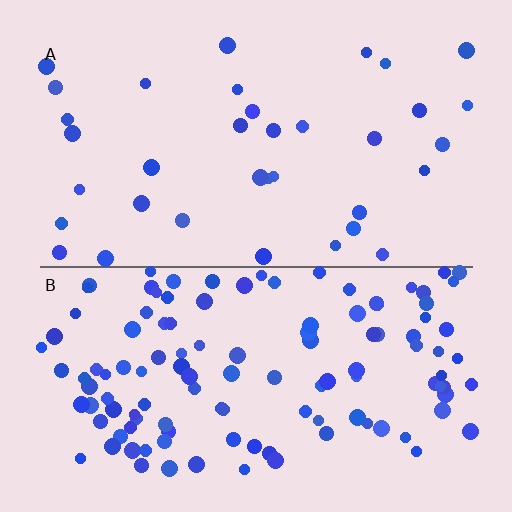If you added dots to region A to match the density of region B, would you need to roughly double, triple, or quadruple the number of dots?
Approximately triple.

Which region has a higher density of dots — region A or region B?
B (the bottom).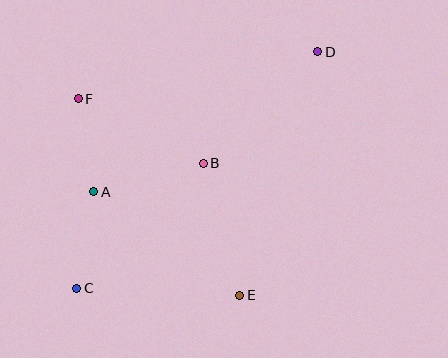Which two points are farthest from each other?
Points C and D are farthest from each other.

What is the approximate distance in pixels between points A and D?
The distance between A and D is approximately 264 pixels.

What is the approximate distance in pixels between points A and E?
The distance between A and E is approximately 179 pixels.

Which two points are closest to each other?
Points A and F are closest to each other.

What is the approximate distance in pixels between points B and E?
The distance between B and E is approximately 137 pixels.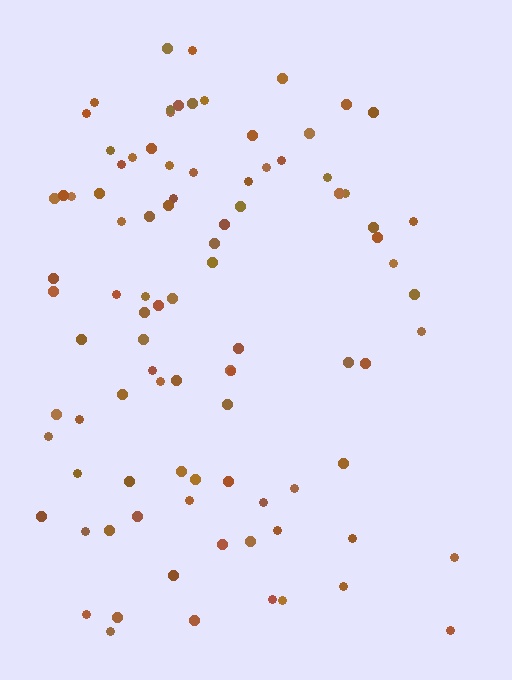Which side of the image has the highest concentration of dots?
The left.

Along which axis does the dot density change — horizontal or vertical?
Horizontal.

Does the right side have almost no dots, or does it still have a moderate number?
Still a moderate number, just noticeably fewer than the left.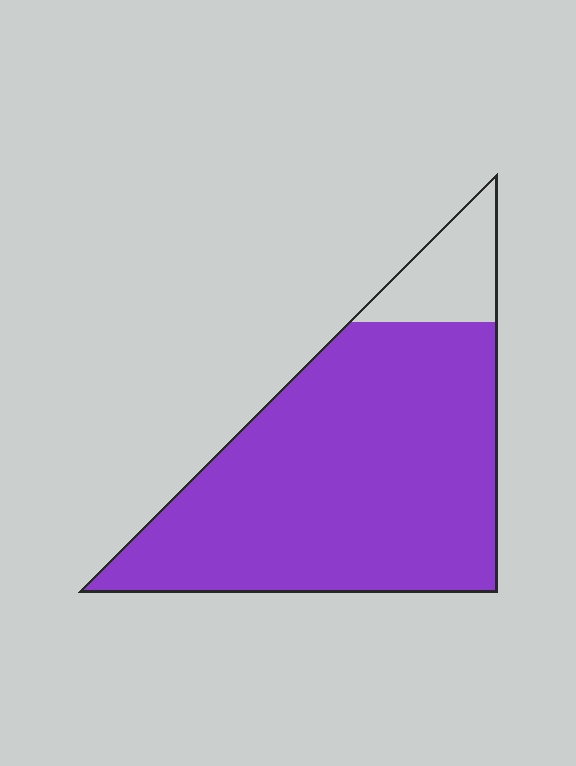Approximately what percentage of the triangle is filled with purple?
Approximately 85%.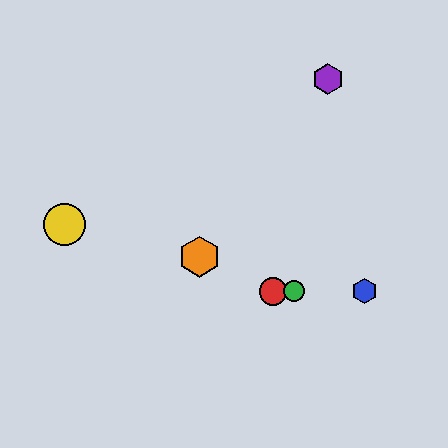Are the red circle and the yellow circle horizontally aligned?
No, the red circle is at y≈291 and the yellow circle is at y≈224.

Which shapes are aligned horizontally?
The red circle, the blue hexagon, the green circle are aligned horizontally.